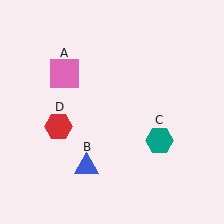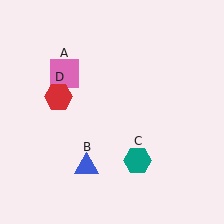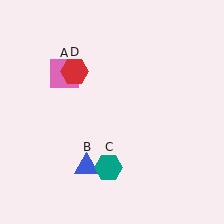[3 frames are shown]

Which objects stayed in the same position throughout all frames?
Pink square (object A) and blue triangle (object B) remained stationary.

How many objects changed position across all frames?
2 objects changed position: teal hexagon (object C), red hexagon (object D).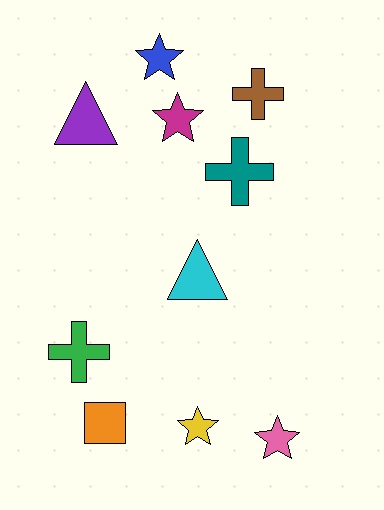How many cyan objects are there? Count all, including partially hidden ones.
There is 1 cyan object.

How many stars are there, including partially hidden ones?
There are 4 stars.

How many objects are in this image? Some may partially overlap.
There are 10 objects.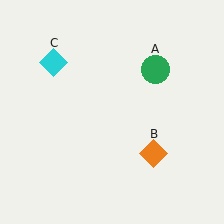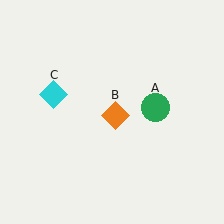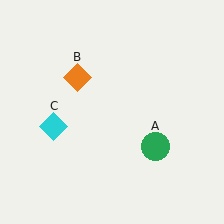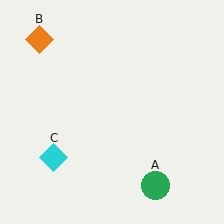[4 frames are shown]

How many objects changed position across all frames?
3 objects changed position: green circle (object A), orange diamond (object B), cyan diamond (object C).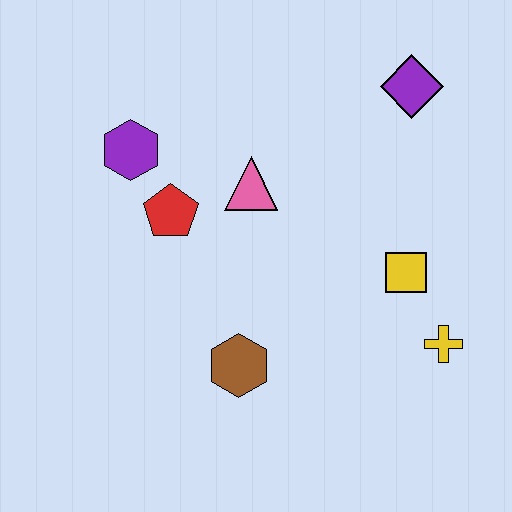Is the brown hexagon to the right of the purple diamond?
No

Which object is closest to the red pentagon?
The purple hexagon is closest to the red pentagon.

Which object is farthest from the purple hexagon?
The yellow cross is farthest from the purple hexagon.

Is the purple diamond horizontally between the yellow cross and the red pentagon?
Yes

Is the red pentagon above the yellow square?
Yes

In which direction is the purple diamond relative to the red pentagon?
The purple diamond is to the right of the red pentagon.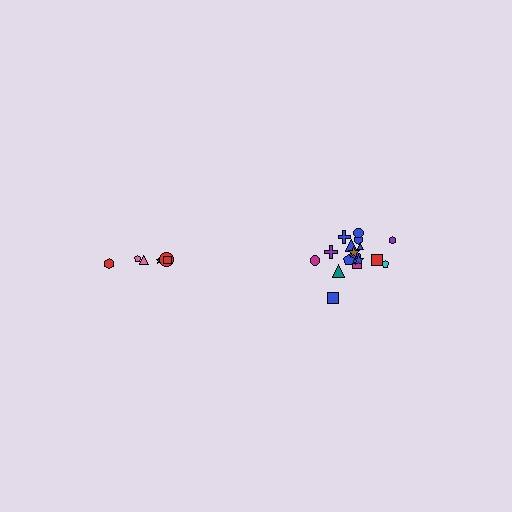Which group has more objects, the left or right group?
The right group.